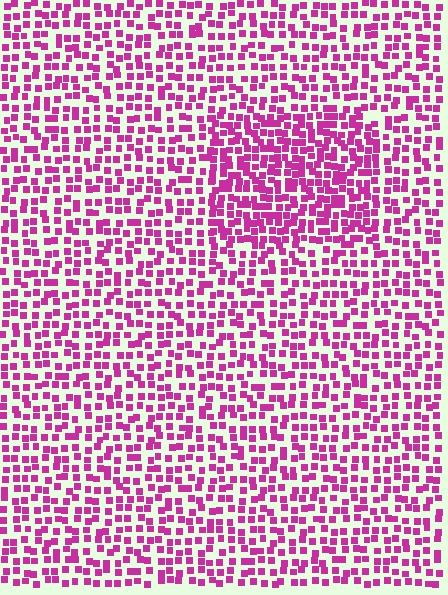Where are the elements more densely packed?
The elements are more densely packed inside the rectangle boundary.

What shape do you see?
I see a rectangle.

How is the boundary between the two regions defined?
The boundary is defined by a change in element density (approximately 1.6x ratio). All elements are the same color, size, and shape.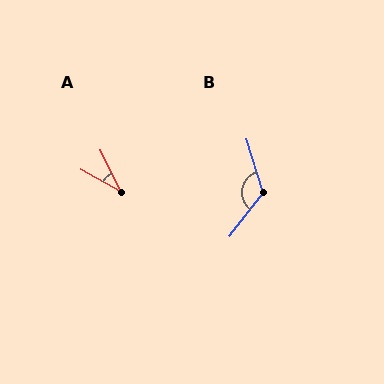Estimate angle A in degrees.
Approximately 35 degrees.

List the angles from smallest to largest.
A (35°), B (125°).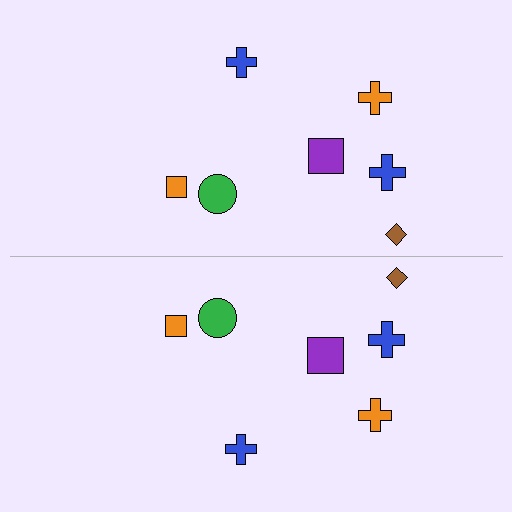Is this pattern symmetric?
Yes, this pattern has bilateral (reflection) symmetry.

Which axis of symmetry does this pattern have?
The pattern has a horizontal axis of symmetry running through the center of the image.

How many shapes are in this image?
There are 14 shapes in this image.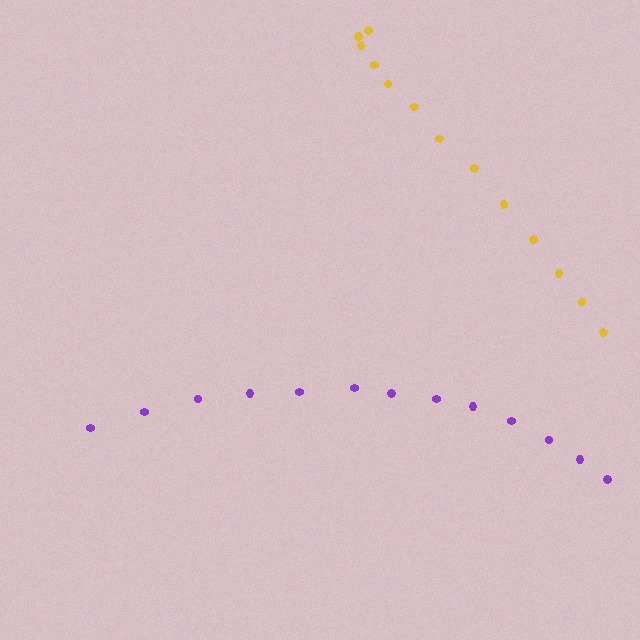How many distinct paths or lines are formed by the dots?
There are 2 distinct paths.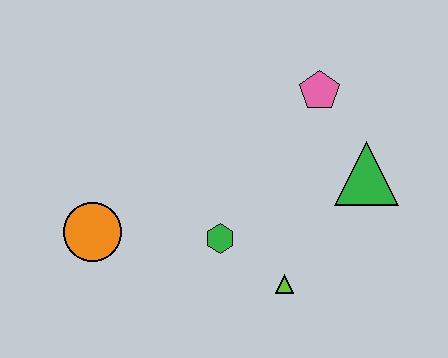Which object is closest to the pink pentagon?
The green triangle is closest to the pink pentagon.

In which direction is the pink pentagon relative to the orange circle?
The pink pentagon is to the right of the orange circle.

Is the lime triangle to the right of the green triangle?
No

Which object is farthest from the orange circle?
The green triangle is farthest from the orange circle.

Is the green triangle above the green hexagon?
Yes